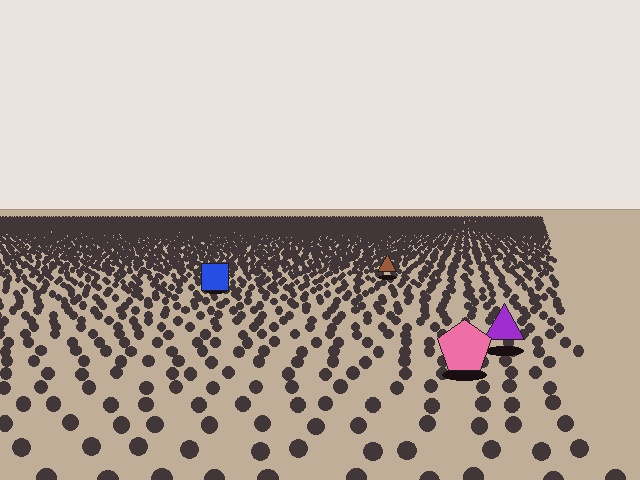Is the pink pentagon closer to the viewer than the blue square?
Yes. The pink pentagon is closer — you can tell from the texture gradient: the ground texture is coarser near it.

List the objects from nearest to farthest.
From nearest to farthest: the pink pentagon, the purple triangle, the blue square, the brown triangle.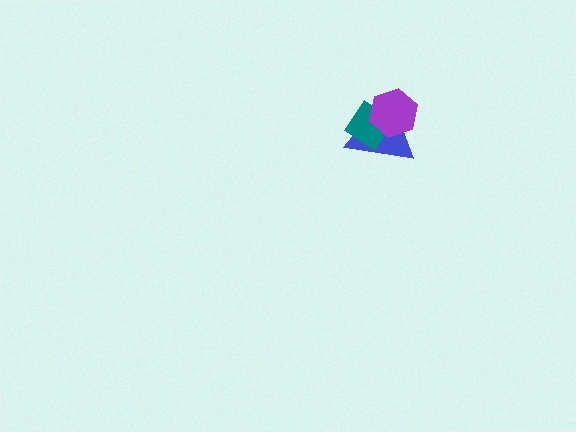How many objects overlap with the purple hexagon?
2 objects overlap with the purple hexagon.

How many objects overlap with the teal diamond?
2 objects overlap with the teal diamond.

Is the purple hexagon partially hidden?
No, no other shape covers it.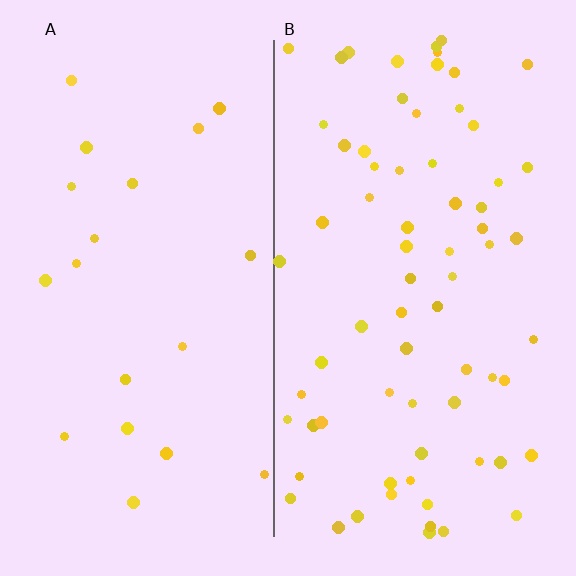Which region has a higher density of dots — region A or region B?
B (the right).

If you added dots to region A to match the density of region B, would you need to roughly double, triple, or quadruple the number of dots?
Approximately quadruple.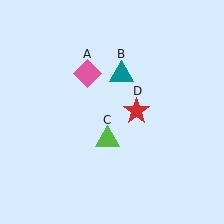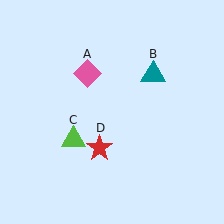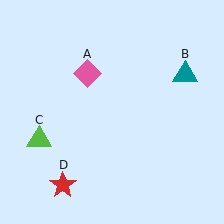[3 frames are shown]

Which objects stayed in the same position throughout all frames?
Pink diamond (object A) remained stationary.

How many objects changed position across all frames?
3 objects changed position: teal triangle (object B), lime triangle (object C), red star (object D).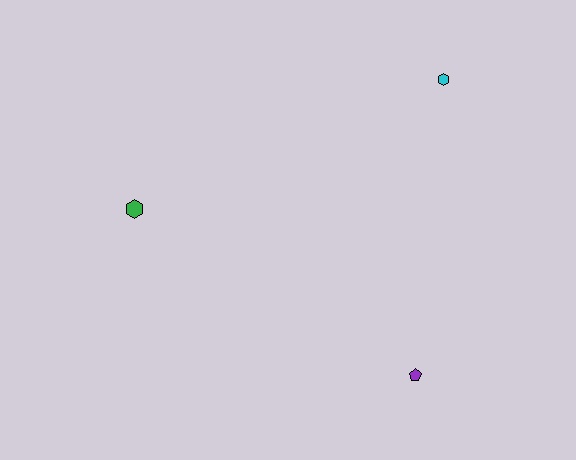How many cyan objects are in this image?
There is 1 cyan object.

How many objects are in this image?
There are 3 objects.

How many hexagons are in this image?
There are 2 hexagons.